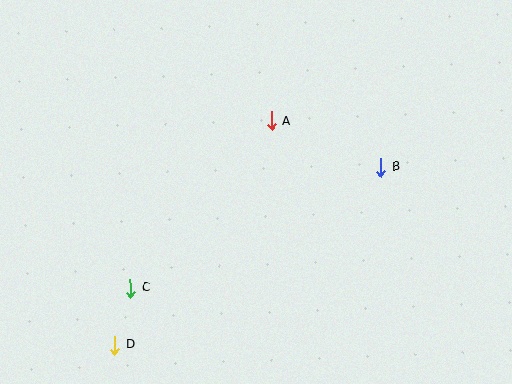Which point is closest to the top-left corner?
Point A is closest to the top-left corner.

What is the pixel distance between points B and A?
The distance between B and A is 118 pixels.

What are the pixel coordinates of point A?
Point A is at (272, 121).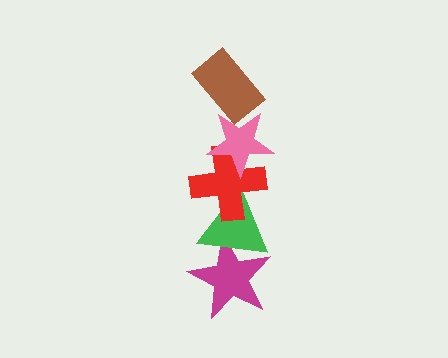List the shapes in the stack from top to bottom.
From top to bottom: the brown rectangle, the pink star, the red cross, the green triangle, the magenta star.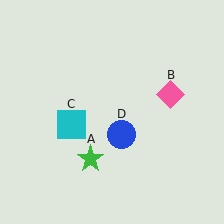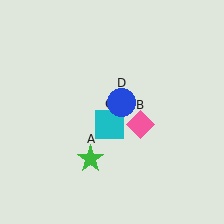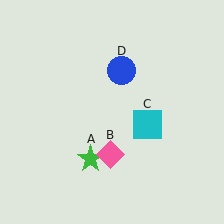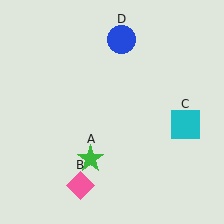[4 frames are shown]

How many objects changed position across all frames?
3 objects changed position: pink diamond (object B), cyan square (object C), blue circle (object D).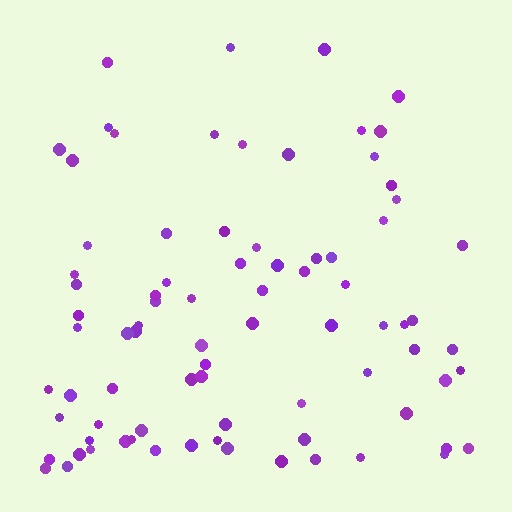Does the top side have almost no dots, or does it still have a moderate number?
Still a moderate number, just noticeably fewer than the bottom.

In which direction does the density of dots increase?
From top to bottom, with the bottom side densest.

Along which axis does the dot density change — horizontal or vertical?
Vertical.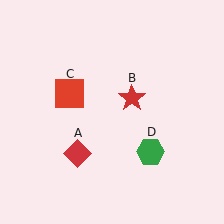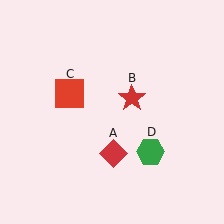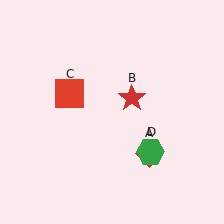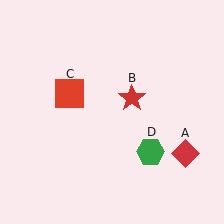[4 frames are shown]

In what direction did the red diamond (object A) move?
The red diamond (object A) moved right.